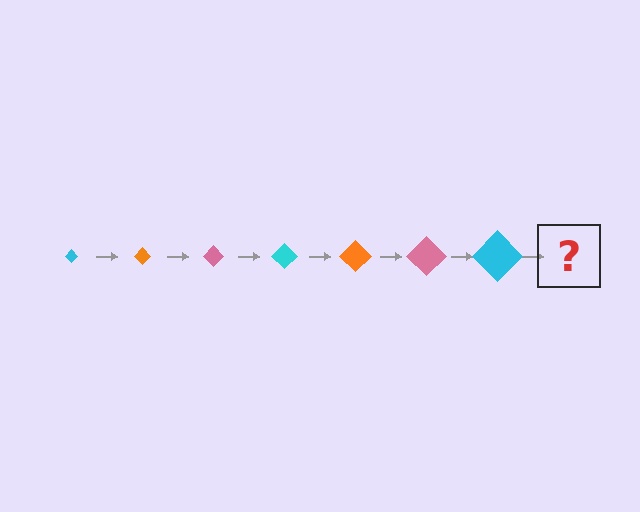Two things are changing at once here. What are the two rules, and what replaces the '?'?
The two rules are that the diamond grows larger each step and the color cycles through cyan, orange, and pink. The '?' should be an orange diamond, larger than the previous one.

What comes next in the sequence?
The next element should be an orange diamond, larger than the previous one.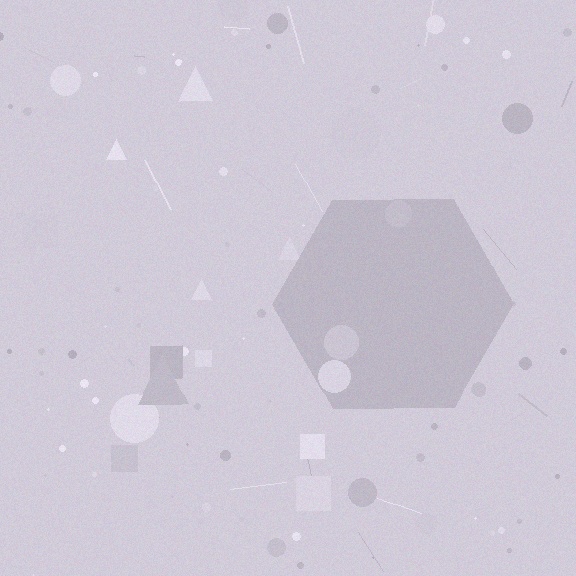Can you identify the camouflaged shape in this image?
The camouflaged shape is a hexagon.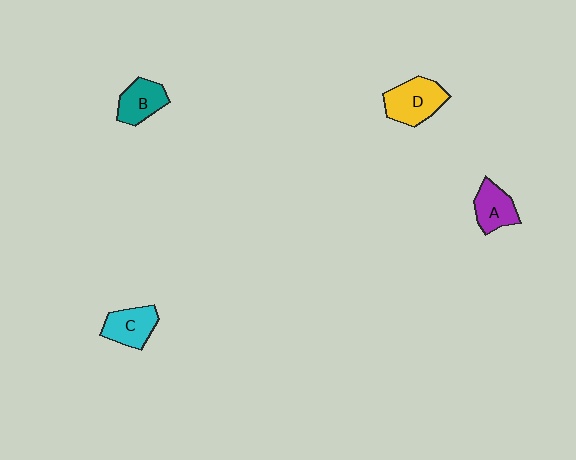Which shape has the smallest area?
Shape B (teal).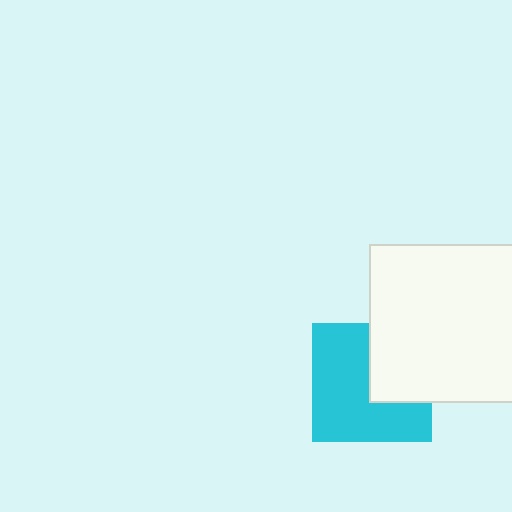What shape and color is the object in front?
The object in front is a white square.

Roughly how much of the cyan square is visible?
About half of it is visible (roughly 65%).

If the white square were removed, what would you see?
You would see the complete cyan square.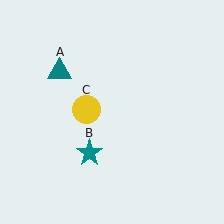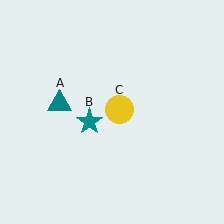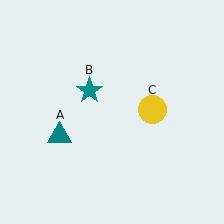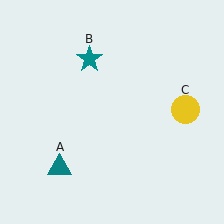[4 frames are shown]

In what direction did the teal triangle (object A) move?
The teal triangle (object A) moved down.